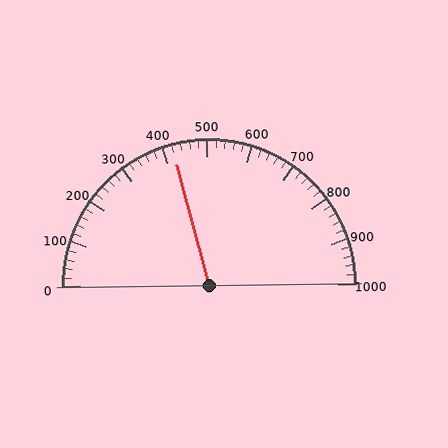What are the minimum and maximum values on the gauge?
The gauge ranges from 0 to 1000.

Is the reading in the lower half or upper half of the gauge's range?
The reading is in the lower half of the range (0 to 1000).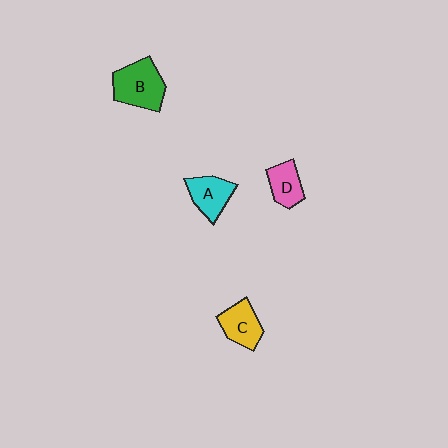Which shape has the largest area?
Shape B (green).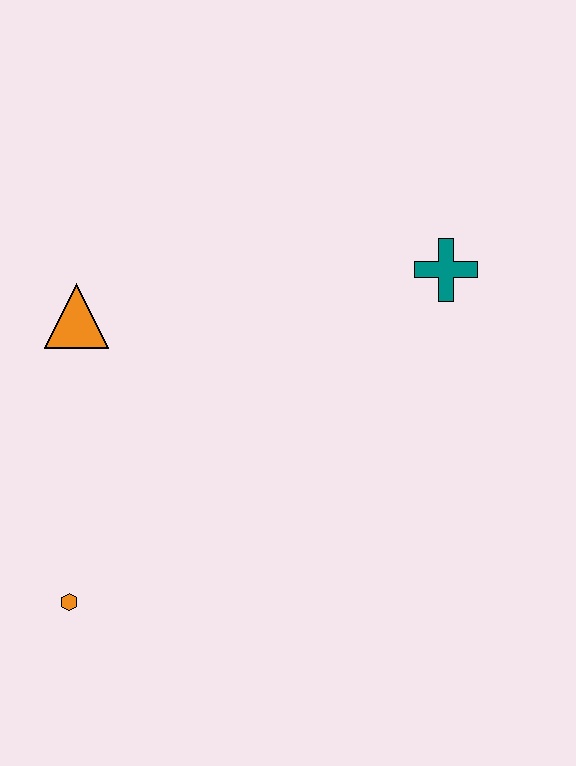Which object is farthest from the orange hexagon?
The teal cross is farthest from the orange hexagon.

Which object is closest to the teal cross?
The orange triangle is closest to the teal cross.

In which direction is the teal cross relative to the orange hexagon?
The teal cross is to the right of the orange hexagon.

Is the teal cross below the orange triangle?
No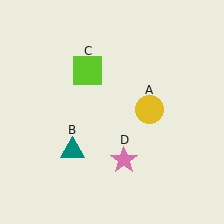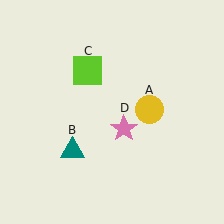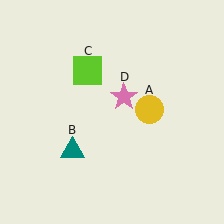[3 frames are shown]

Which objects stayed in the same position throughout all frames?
Yellow circle (object A) and teal triangle (object B) and lime square (object C) remained stationary.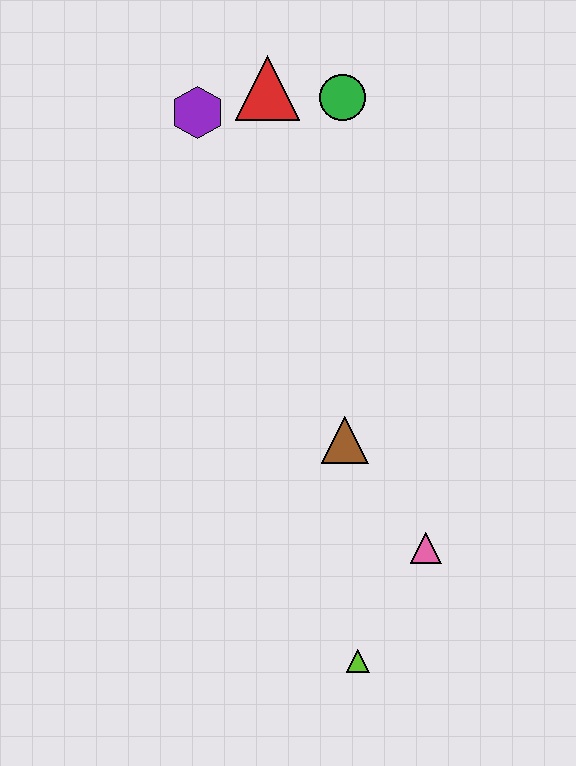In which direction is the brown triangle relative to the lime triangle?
The brown triangle is above the lime triangle.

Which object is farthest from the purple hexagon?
The lime triangle is farthest from the purple hexagon.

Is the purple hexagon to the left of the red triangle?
Yes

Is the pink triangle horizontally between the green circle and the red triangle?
No